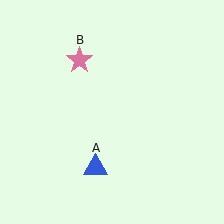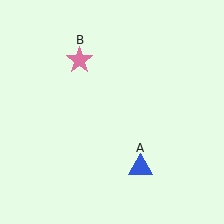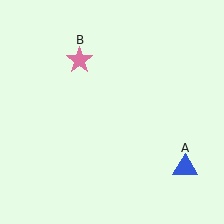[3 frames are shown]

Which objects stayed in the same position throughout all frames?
Pink star (object B) remained stationary.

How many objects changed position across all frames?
1 object changed position: blue triangle (object A).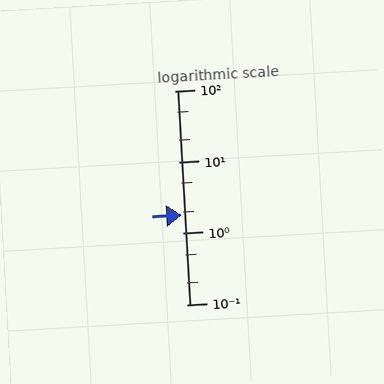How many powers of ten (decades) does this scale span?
The scale spans 3 decades, from 0.1 to 100.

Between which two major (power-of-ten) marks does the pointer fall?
The pointer is between 1 and 10.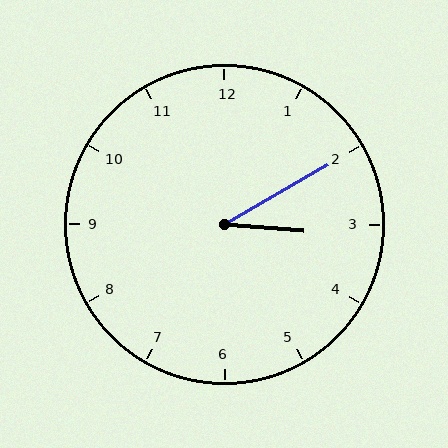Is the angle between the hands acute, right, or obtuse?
It is acute.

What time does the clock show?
3:10.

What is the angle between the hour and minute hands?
Approximately 35 degrees.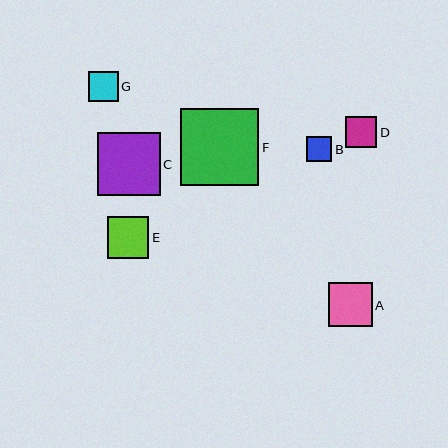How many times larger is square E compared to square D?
Square E is approximately 1.3 times the size of square D.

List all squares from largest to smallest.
From largest to smallest: F, C, A, E, D, G, B.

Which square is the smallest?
Square B is the smallest with a size of approximately 26 pixels.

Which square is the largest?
Square F is the largest with a size of approximately 78 pixels.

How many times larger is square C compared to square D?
Square C is approximately 2.0 times the size of square D.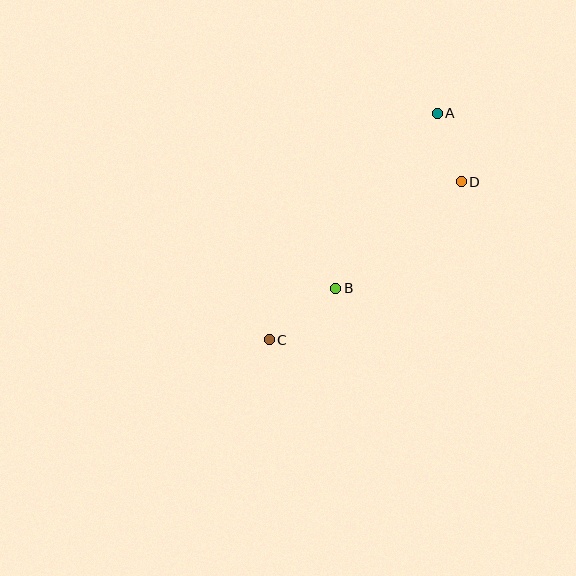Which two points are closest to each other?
Points A and D are closest to each other.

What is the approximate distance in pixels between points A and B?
The distance between A and B is approximately 203 pixels.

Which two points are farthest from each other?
Points A and C are farthest from each other.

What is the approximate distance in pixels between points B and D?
The distance between B and D is approximately 165 pixels.